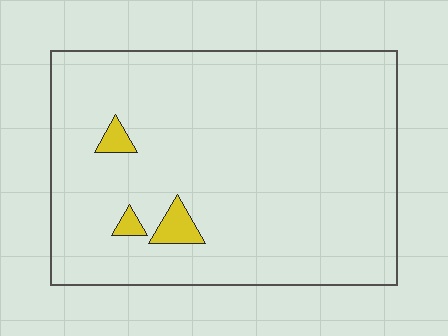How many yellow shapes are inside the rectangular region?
3.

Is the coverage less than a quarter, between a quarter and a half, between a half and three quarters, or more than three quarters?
Less than a quarter.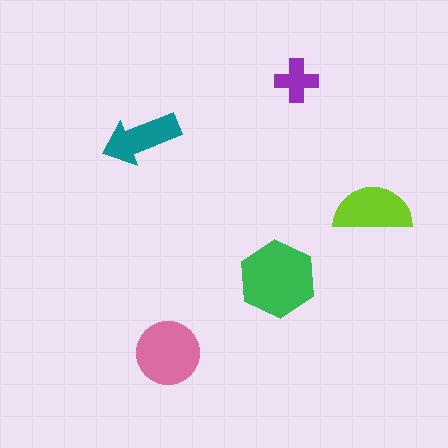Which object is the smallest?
The purple cross.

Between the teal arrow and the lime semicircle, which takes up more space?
The lime semicircle.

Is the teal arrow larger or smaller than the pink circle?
Smaller.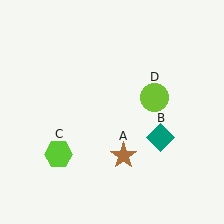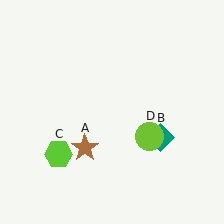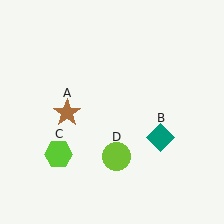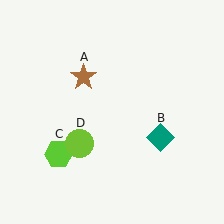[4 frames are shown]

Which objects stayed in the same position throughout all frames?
Teal diamond (object B) and lime hexagon (object C) remained stationary.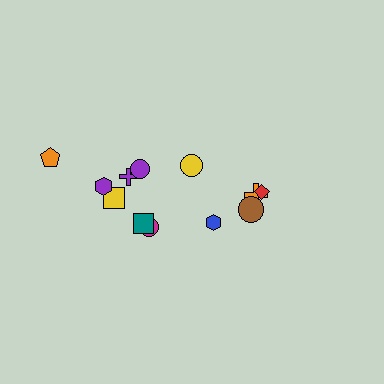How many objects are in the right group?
There are 4 objects.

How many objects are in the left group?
There are 8 objects.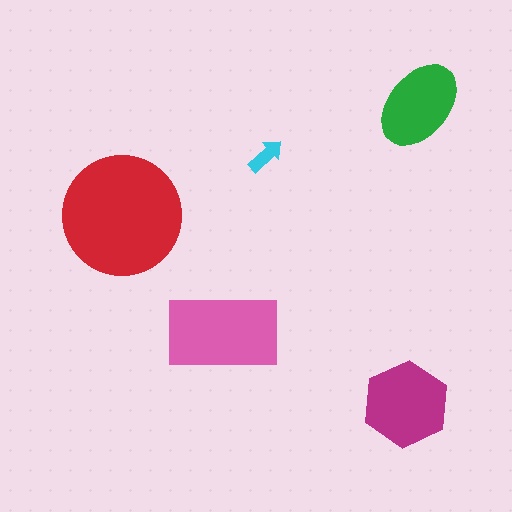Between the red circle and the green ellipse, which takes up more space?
The red circle.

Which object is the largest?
The red circle.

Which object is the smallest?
The cyan arrow.